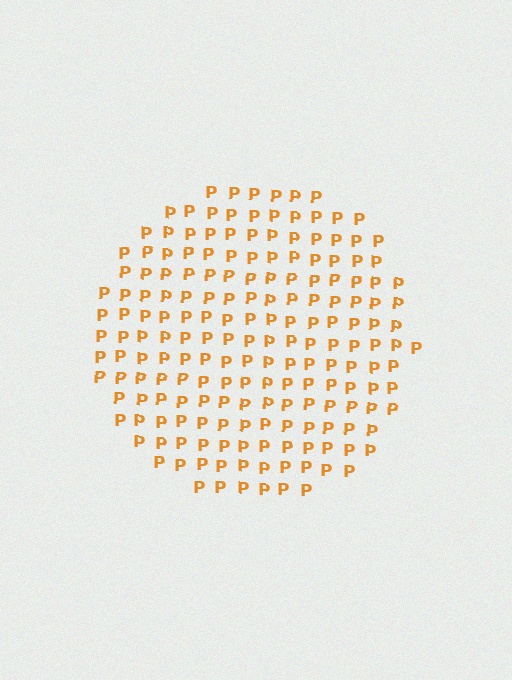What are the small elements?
The small elements are letter P's.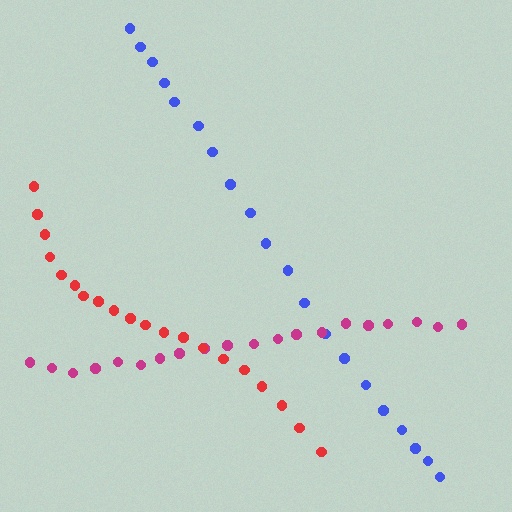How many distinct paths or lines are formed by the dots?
There are 3 distinct paths.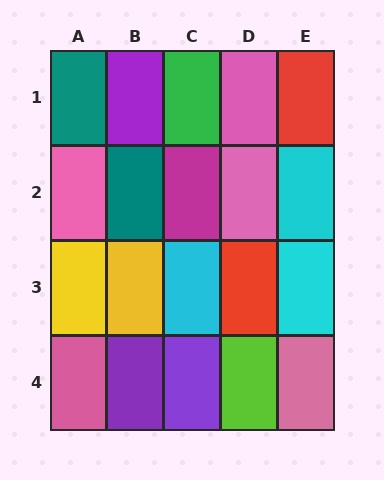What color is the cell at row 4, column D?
Lime.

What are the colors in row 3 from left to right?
Yellow, yellow, cyan, red, cyan.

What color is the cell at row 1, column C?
Green.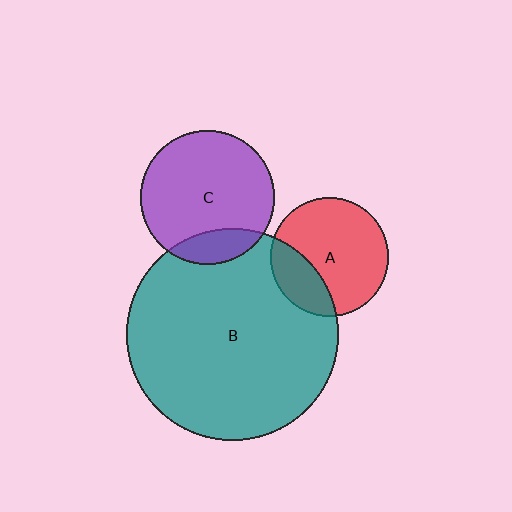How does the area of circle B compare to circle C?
Approximately 2.5 times.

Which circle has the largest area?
Circle B (teal).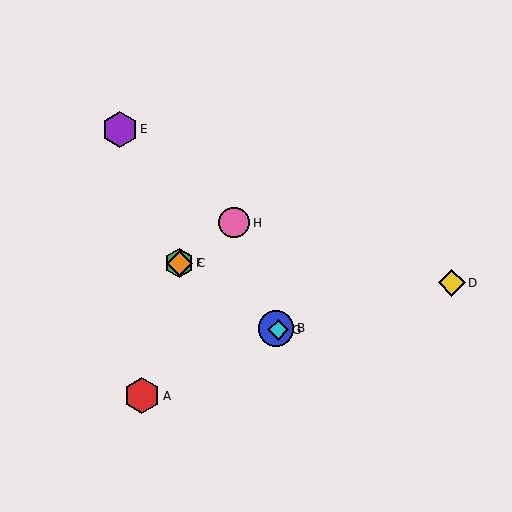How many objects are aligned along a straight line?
4 objects (B, C, F, G) are aligned along a straight line.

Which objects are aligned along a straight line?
Objects B, C, F, G are aligned along a straight line.